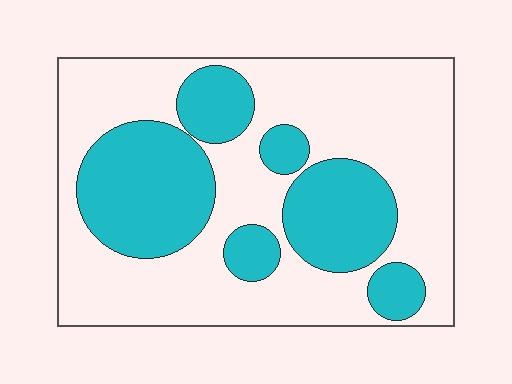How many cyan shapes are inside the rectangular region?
6.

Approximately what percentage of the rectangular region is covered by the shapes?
Approximately 35%.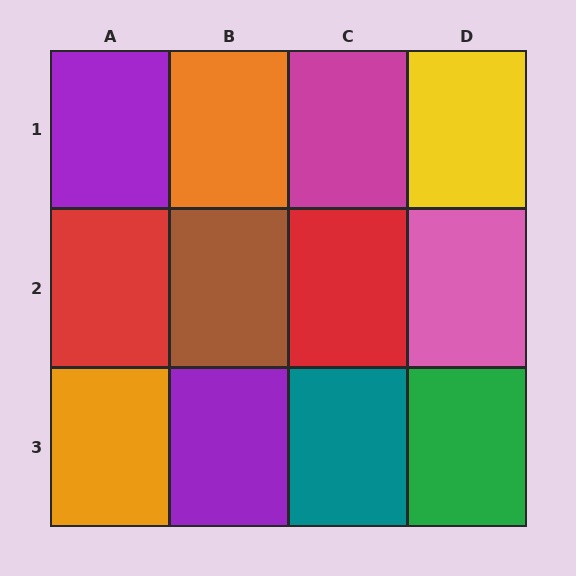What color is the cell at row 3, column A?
Orange.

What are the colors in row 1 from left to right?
Purple, orange, magenta, yellow.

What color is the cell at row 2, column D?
Pink.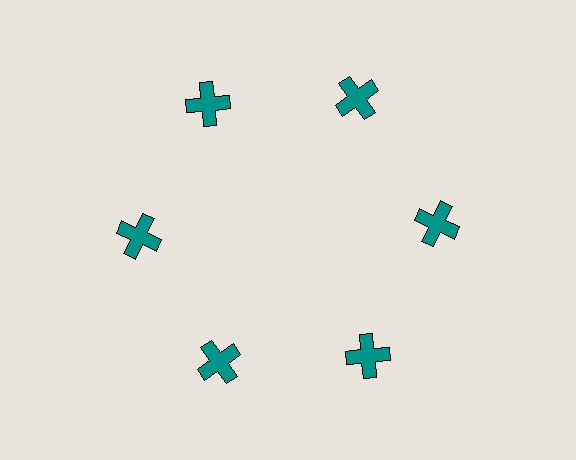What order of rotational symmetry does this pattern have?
This pattern has 6-fold rotational symmetry.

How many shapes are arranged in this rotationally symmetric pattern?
There are 6 shapes, arranged in 6 groups of 1.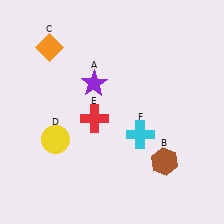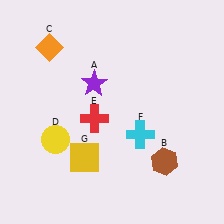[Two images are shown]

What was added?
A yellow square (G) was added in Image 2.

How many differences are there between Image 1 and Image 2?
There is 1 difference between the two images.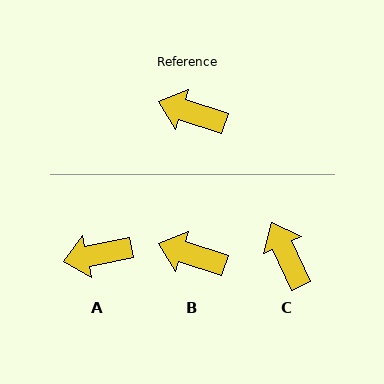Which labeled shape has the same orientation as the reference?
B.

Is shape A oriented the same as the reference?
No, it is off by about 30 degrees.